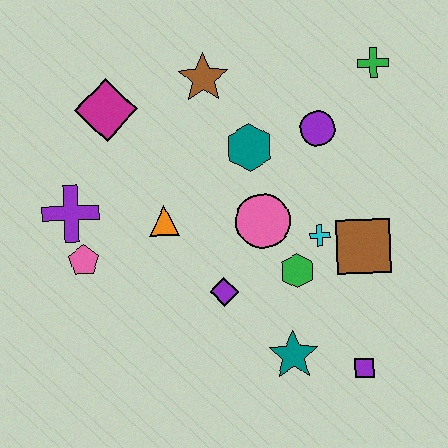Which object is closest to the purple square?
The teal star is closest to the purple square.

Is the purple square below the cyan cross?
Yes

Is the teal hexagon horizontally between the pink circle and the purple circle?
No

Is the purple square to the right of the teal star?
Yes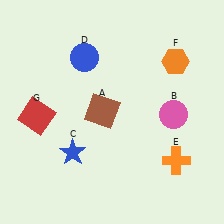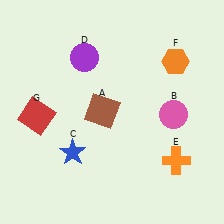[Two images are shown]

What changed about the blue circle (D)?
In Image 1, D is blue. In Image 2, it changed to purple.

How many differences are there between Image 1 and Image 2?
There is 1 difference between the two images.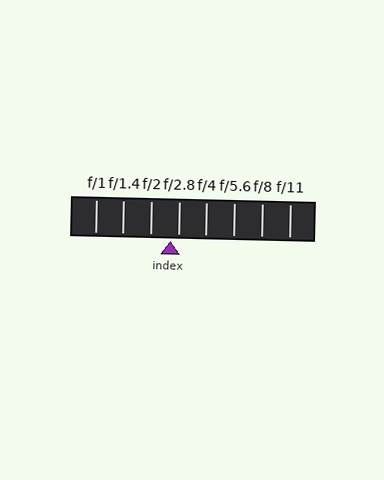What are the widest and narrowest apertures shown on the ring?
The widest aperture shown is f/1 and the narrowest is f/11.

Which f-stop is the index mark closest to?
The index mark is closest to f/2.8.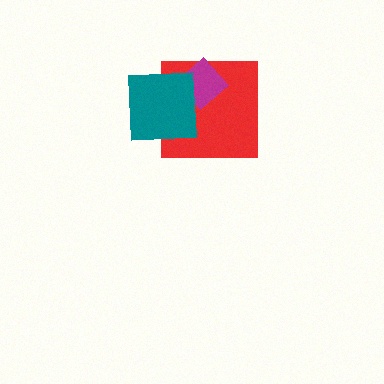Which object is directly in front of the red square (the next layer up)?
The magenta diamond is directly in front of the red square.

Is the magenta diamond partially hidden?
Yes, it is partially covered by another shape.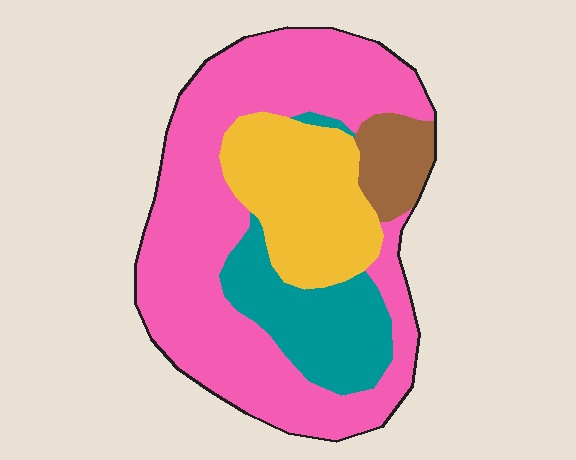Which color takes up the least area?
Brown, at roughly 5%.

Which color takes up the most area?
Pink, at roughly 55%.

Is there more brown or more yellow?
Yellow.